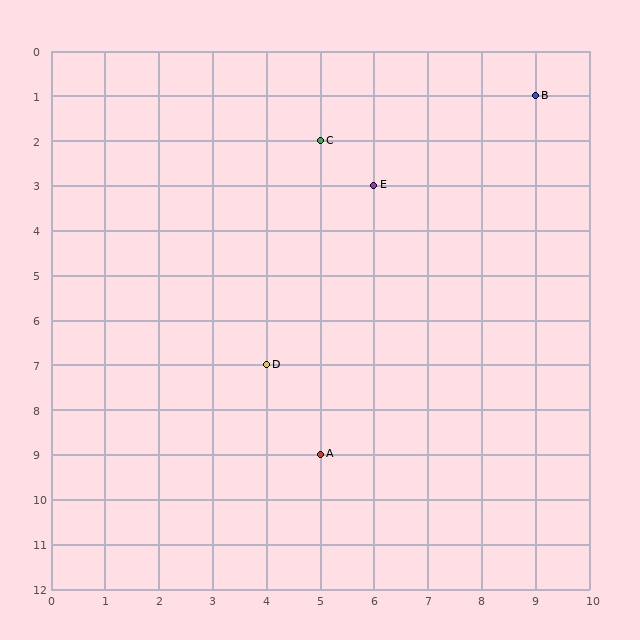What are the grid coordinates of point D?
Point D is at grid coordinates (4, 7).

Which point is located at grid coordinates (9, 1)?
Point B is at (9, 1).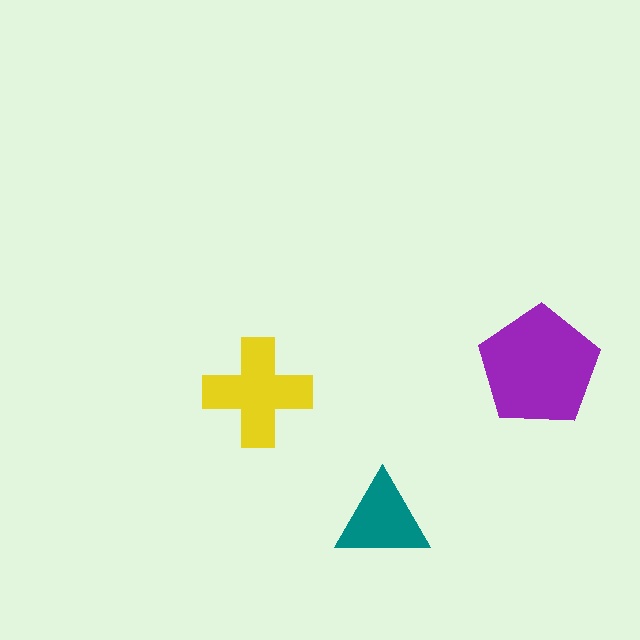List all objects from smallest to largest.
The teal triangle, the yellow cross, the purple pentagon.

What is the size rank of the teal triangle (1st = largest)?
3rd.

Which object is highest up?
The purple pentagon is topmost.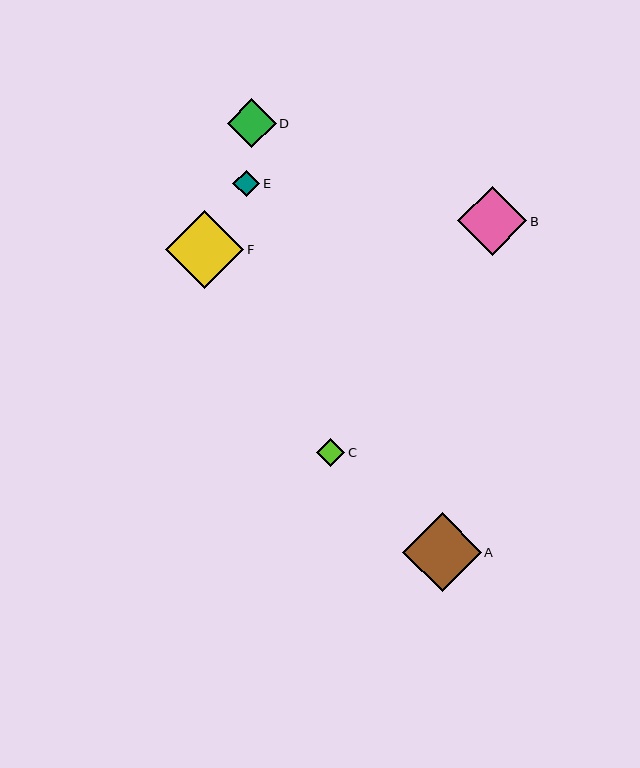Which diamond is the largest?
Diamond A is the largest with a size of approximately 78 pixels.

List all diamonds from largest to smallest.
From largest to smallest: A, F, B, D, C, E.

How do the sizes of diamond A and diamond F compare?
Diamond A and diamond F are approximately the same size.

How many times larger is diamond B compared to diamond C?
Diamond B is approximately 2.5 times the size of diamond C.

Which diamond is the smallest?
Diamond E is the smallest with a size of approximately 27 pixels.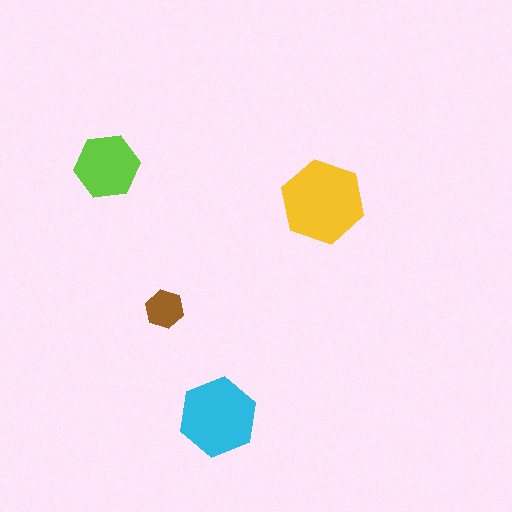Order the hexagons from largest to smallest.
the yellow one, the cyan one, the lime one, the brown one.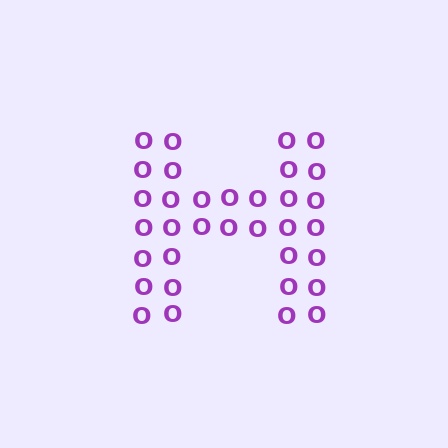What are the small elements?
The small elements are letter O's.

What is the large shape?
The large shape is the letter H.